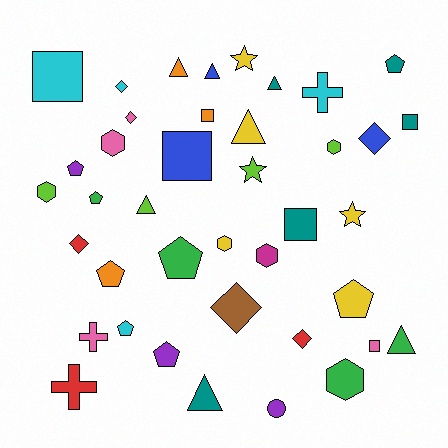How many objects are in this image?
There are 40 objects.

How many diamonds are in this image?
There are 6 diamonds.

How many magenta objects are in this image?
There is 1 magenta object.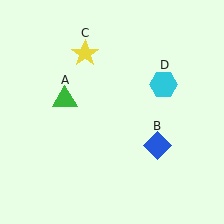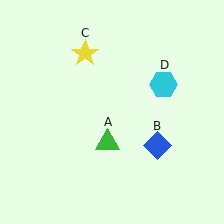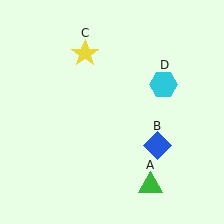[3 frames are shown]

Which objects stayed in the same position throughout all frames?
Blue diamond (object B) and yellow star (object C) and cyan hexagon (object D) remained stationary.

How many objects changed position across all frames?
1 object changed position: green triangle (object A).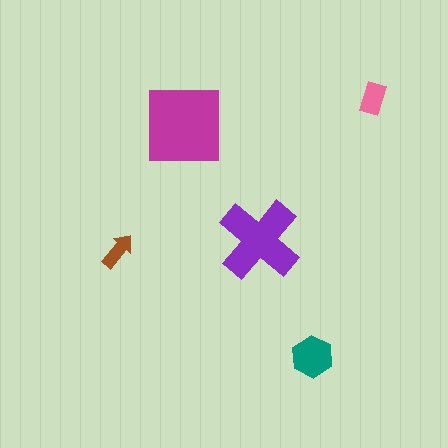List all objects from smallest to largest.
The brown arrow, the pink rectangle, the teal hexagon, the purple cross, the magenta square.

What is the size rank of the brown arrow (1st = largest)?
5th.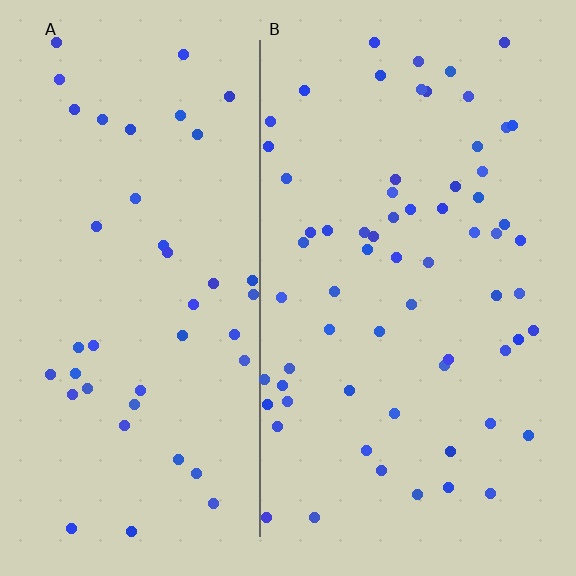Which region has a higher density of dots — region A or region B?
B (the right).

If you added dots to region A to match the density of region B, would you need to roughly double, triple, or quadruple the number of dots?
Approximately double.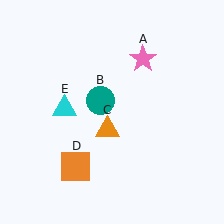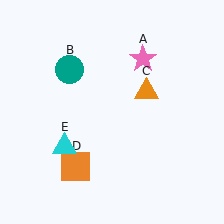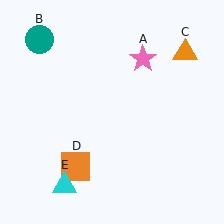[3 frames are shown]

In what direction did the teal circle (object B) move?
The teal circle (object B) moved up and to the left.